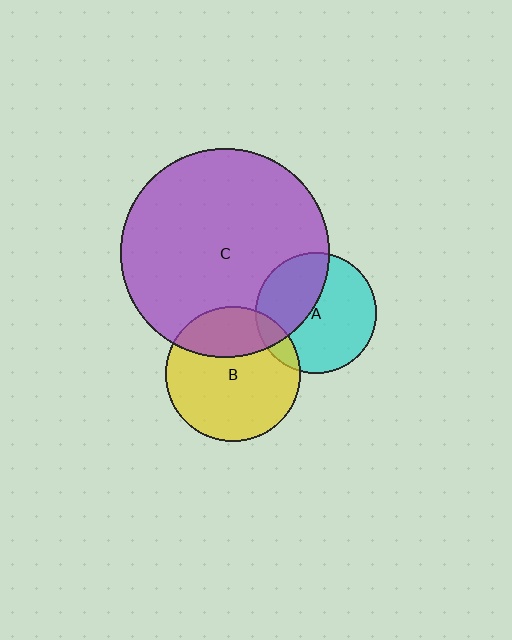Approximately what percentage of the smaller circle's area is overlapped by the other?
Approximately 10%.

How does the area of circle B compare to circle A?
Approximately 1.2 times.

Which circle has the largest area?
Circle C (purple).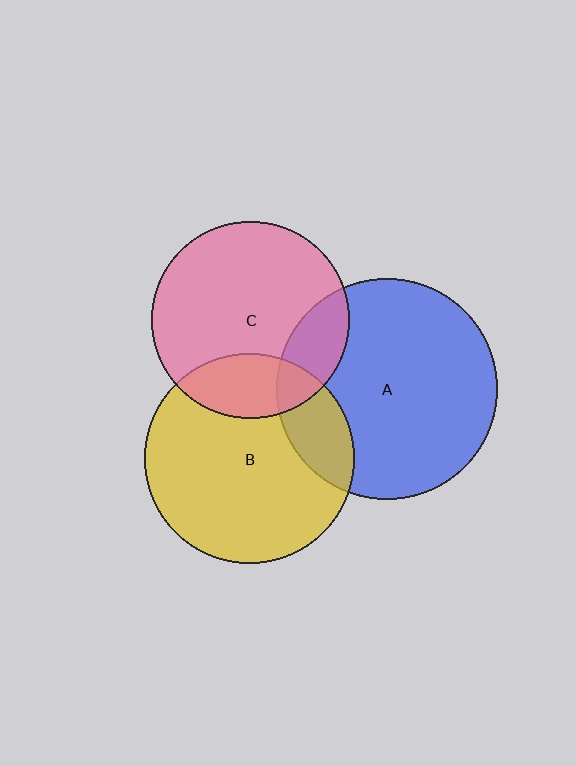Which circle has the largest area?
Circle A (blue).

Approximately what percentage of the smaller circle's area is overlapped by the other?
Approximately 20%.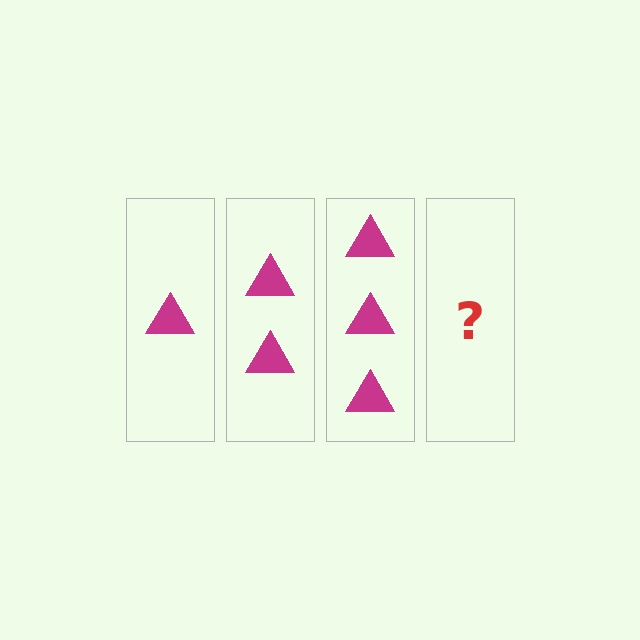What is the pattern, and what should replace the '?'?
The pattern is that each step adds one more triangle. The '?' should be 4 triangles.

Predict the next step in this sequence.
The next step is 4 triangles.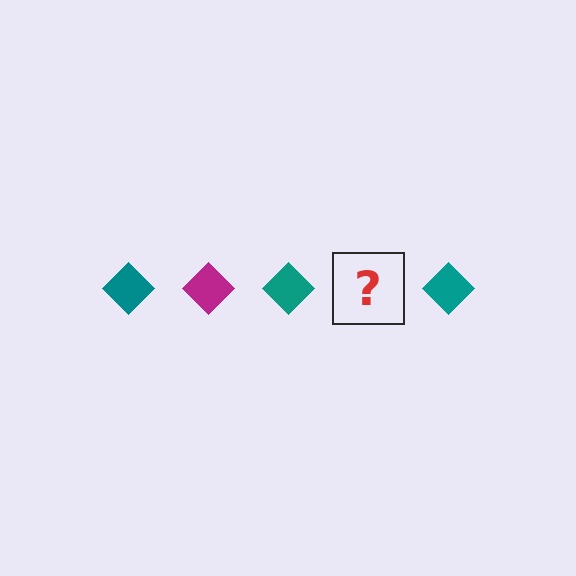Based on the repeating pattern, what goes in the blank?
The blank should be a magenta diamond.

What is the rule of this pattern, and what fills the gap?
The rule is that the pattern cycles through teal, magenta diamonds. The gap should be filled with a magenta diamond.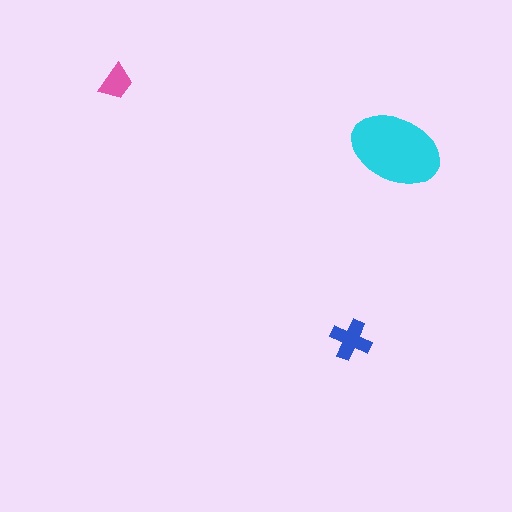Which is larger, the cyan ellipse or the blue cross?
The cyan ellipse.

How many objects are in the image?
There are 3 objects in the image.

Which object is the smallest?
The pink trapezoid.